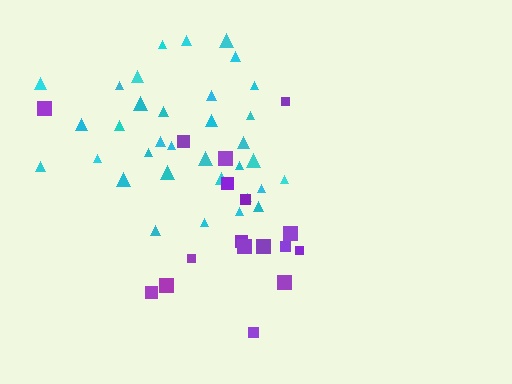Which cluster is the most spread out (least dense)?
Purple.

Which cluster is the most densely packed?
Cyan.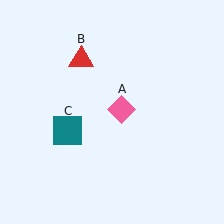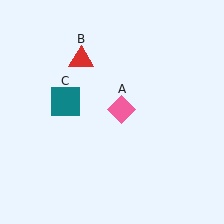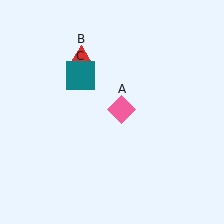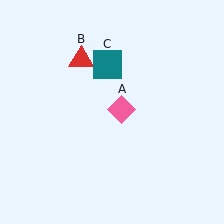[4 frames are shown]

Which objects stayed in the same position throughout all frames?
Pink diamond (object A) and red triangle (object B) remained stationary.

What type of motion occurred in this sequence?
The teal square (object C) rotated clockwise around the center of the scene.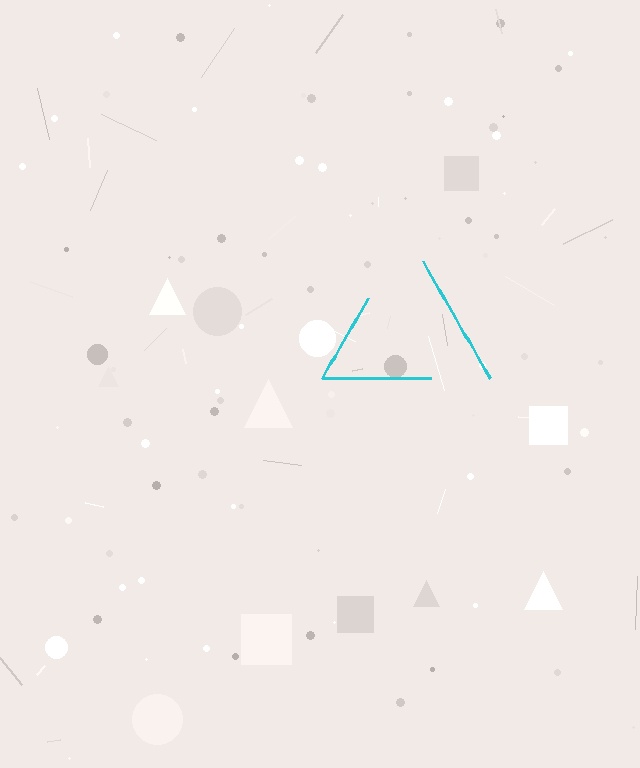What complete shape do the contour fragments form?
The contour fragments form a triangle.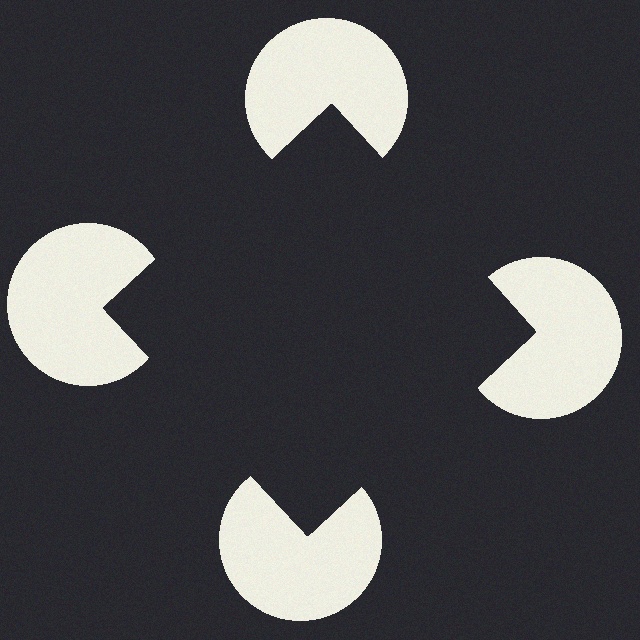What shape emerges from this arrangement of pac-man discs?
An illusory square — its edges are inferred from the aligned wedge cuts in the pac-man discs, not physically drawn.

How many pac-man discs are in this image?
There are 4 — one at each vertex of the illusory square.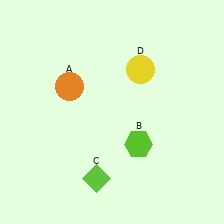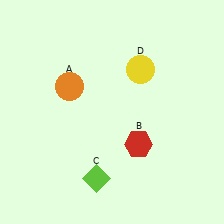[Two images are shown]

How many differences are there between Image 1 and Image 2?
There is 1 difference between the two images.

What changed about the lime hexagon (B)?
In Image 1, B is lime. In Image 2, it changed to red.